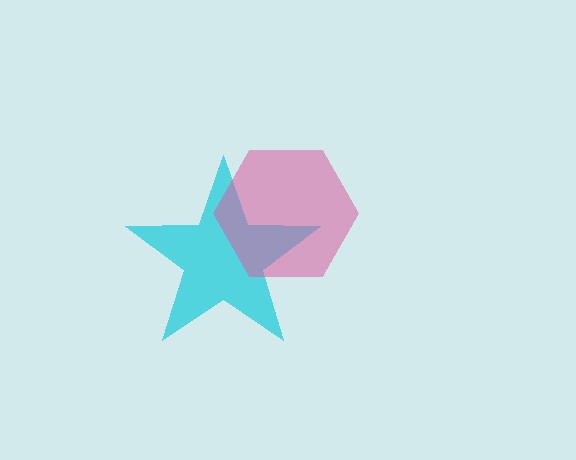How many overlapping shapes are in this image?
There are 2 overlapping shapes in the image.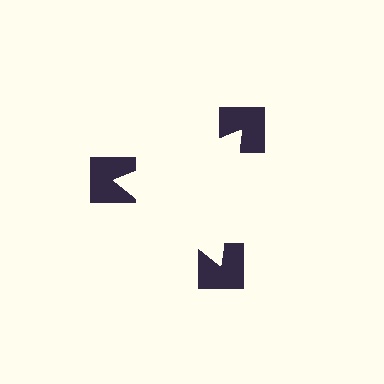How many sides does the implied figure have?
3 sides.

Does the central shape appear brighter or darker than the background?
It typically appears slightly brighter than the background, even though no actual brightness change is drawn.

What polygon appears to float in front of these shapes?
An illusory triangle — its edges are inferred from the aligned wedge cuts in the notched squares, not physically drawn.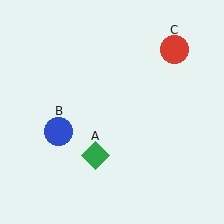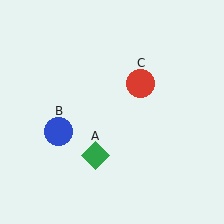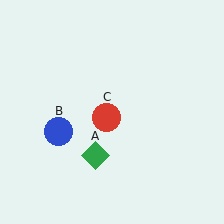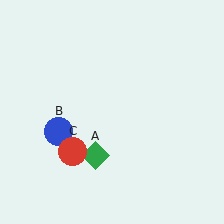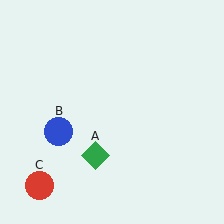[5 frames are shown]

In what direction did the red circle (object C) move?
The red circle (object C) moved down and to the left.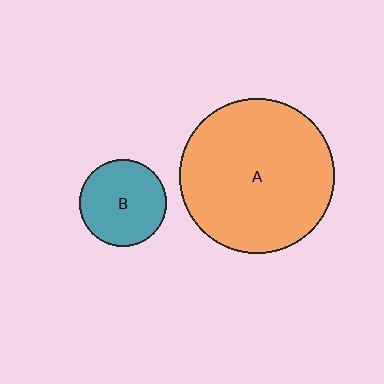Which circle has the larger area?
Circle A (orange).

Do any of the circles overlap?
No, none of the circles overlap.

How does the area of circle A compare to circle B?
Approximately 3.2 times.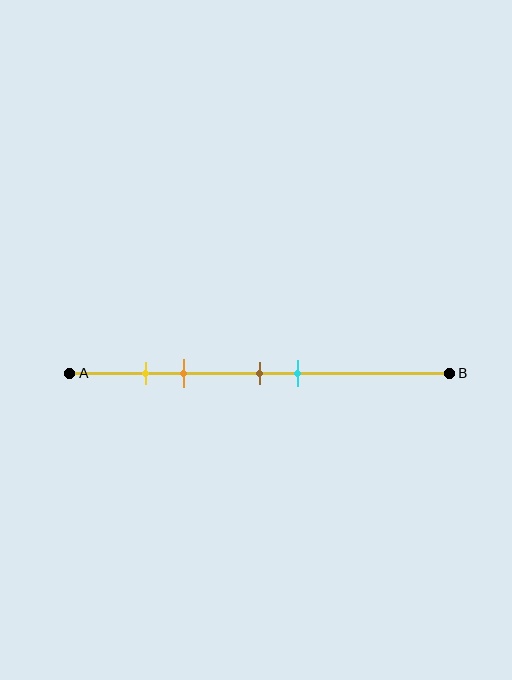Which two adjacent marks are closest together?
The yellow and orange marks are the closest adjacent pair.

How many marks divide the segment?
There are 4 marks dividing the segment.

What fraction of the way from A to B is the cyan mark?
The cyan mark is approximately 60% (0.6) of the way from A to B.